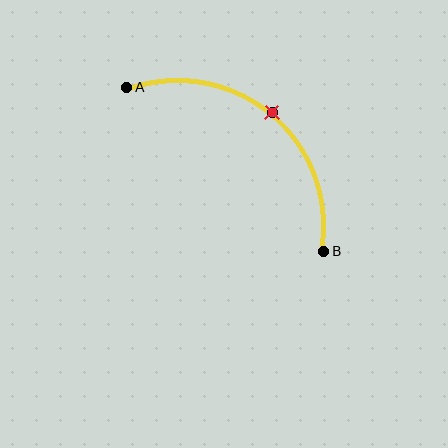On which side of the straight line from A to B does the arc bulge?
The arc bulges above and to the right of the straight line connecting A and B.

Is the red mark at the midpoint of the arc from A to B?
Yes. The red mark lies on the arc at equal arc-length from both A and B — it is the arc midpoint.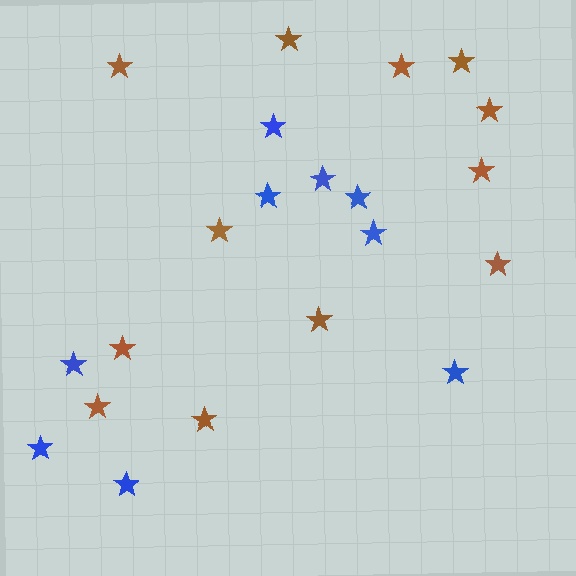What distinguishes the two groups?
There are 2 groups: one group of brown stars (12) and one group of blue stars (9).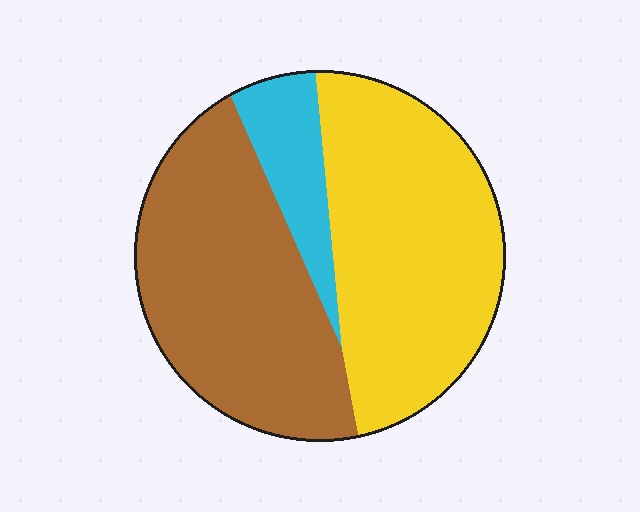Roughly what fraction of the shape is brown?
Brown takes up about two fifths (2/5) of the shape.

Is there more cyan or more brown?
Brown.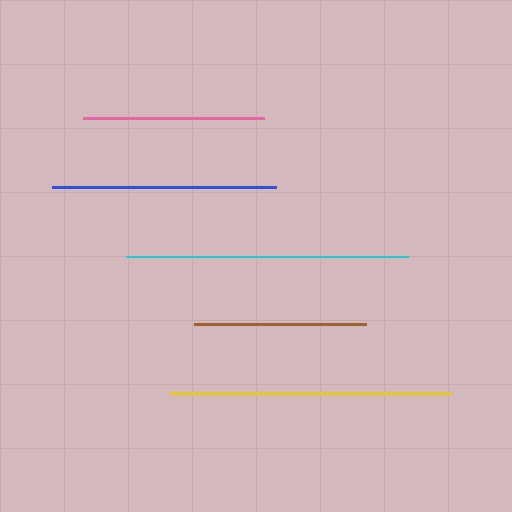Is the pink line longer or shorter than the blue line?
The blue line is longer than the pink line.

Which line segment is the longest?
The cyan line is the longest at approximately 282 pixels.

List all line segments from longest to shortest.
From longest to shortest: cyan, yellow, blue, pink, brown.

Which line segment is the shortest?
The brown line is the shortest at approximately 172 pixels.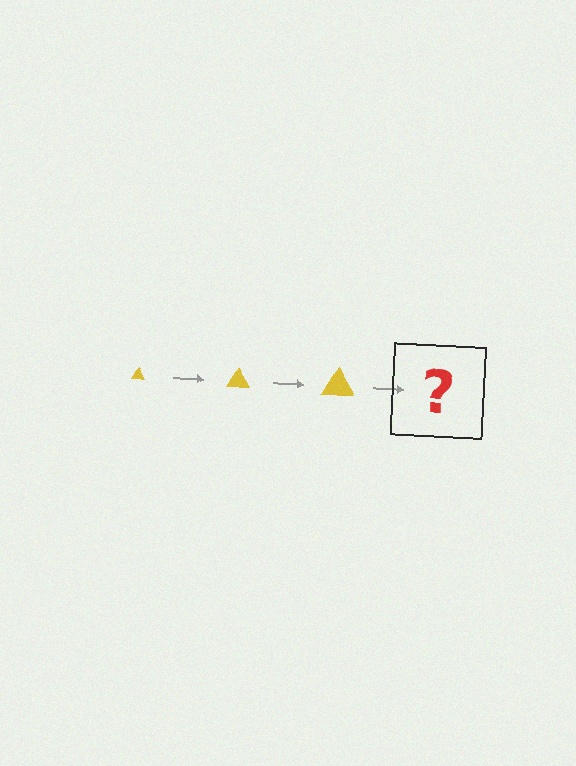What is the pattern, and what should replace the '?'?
The pattern is that the triangle gets progressively larger each step. The '?' should be a yellow triangle, larger than the previous one.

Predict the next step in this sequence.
The next step is a yellow triangle, larger than the previous one.